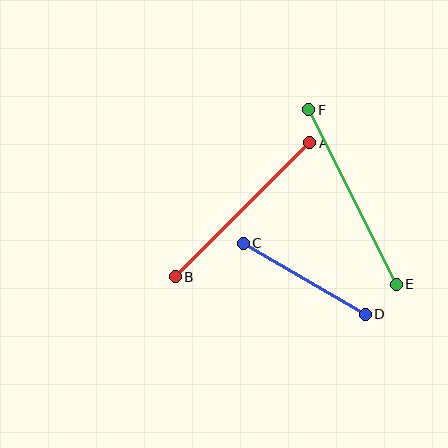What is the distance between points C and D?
The distance is approximately 141 pixels.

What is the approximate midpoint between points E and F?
The midpoint is at approximately (352, 197) pixels.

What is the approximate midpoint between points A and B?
The midpoint is at approximately (243, 210) pixels.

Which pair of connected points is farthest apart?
Points E and F are farthest apart.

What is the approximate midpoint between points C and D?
The midpoint is at approximately (304, 279) pixels.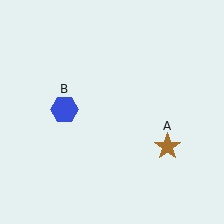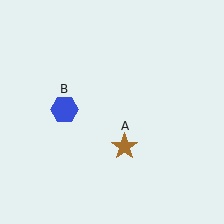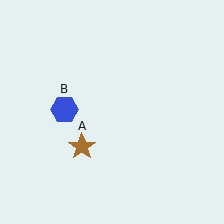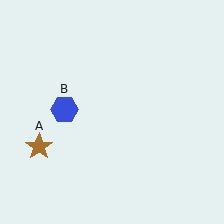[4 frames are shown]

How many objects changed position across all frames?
1 object changed position: brown star (object A).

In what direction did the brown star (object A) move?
The brown star (object A) moved left.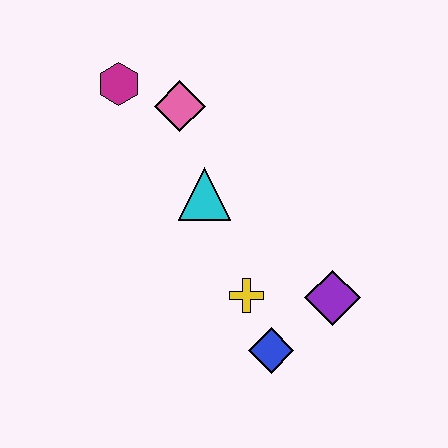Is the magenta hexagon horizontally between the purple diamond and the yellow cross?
No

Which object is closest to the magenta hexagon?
The pink diamond is closest to the magenta hexagon.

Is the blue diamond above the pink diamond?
No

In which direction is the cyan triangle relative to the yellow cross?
The cyan triangle is above the yellow cross.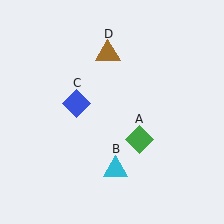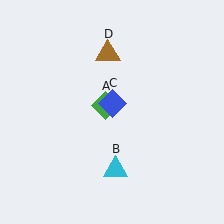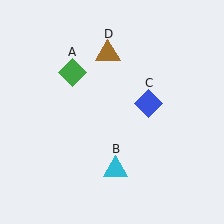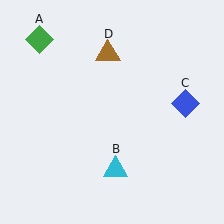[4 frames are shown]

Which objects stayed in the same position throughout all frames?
Cyan triangle (object B) and brown triangle (object D) remained stationary.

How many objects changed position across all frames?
2 objects changed position: green diamond (object A), blue diamond (object C).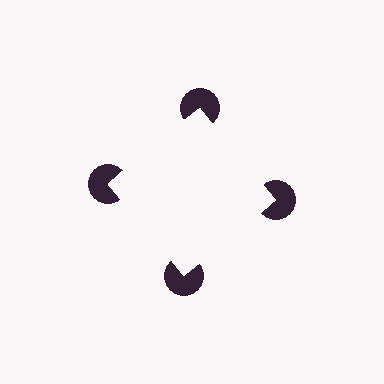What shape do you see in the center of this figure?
An illusory square — its edges are inferred from the aligned wedge cuts in the pac-man discs, not physically drawn.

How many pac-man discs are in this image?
There are 4 — one at each vertex of the illusory square.